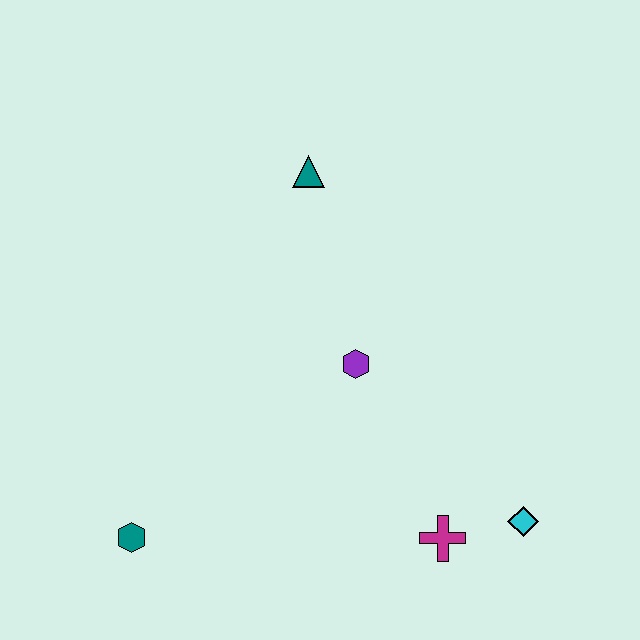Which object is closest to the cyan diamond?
The magenta cross is closest to the cyan diamond.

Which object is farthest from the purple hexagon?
The teal hexagon is farthest from the purple hexagon.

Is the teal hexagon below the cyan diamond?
Yes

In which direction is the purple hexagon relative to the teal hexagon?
The purple hexagon is to the right of the teal hexagon.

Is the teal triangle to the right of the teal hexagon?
Yes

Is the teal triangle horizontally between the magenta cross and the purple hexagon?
No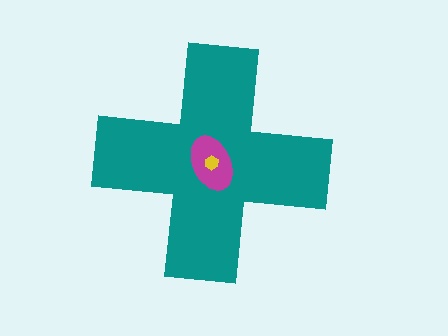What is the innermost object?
The yellow hexagon.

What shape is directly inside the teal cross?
The magenta ellipse.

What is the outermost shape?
The teal cross.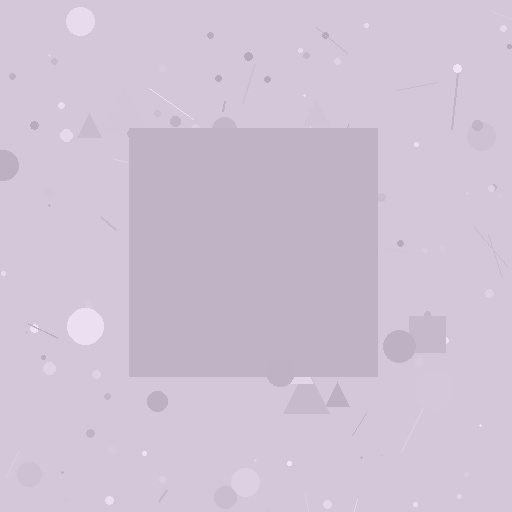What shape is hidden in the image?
A square is hidden in the image.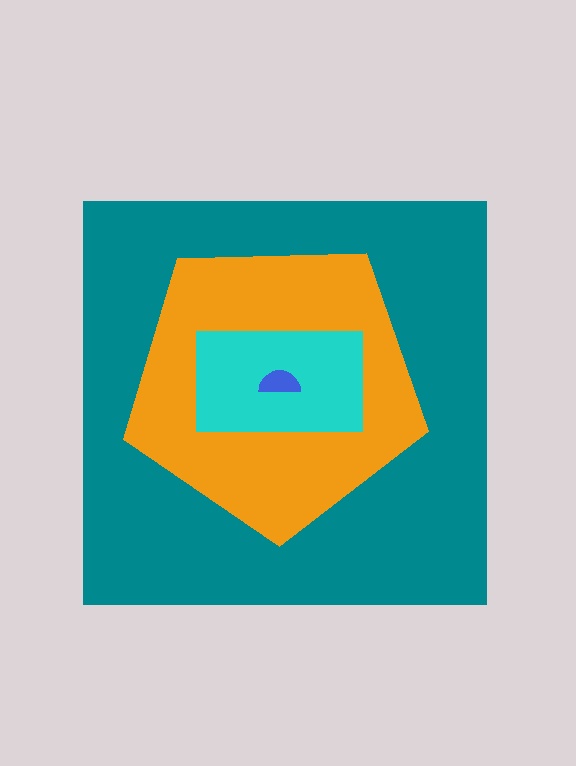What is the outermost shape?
The teal square.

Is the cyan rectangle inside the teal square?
Yes.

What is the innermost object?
The blue semicircle.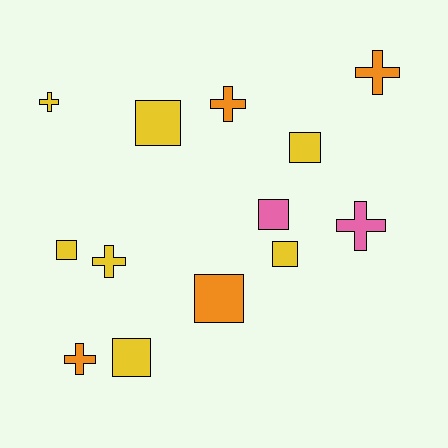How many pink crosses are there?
There is 1 pink cross.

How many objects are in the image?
There are 13 objects.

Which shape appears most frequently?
Square, with 7 objects.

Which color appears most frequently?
Yellow, with 7 objects.